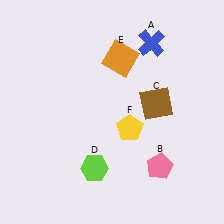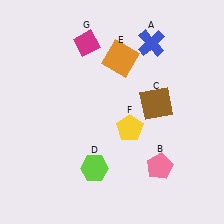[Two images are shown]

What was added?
A magenta diamond (G) was added in Image 2.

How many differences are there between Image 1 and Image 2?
There is 1 difference between the two images.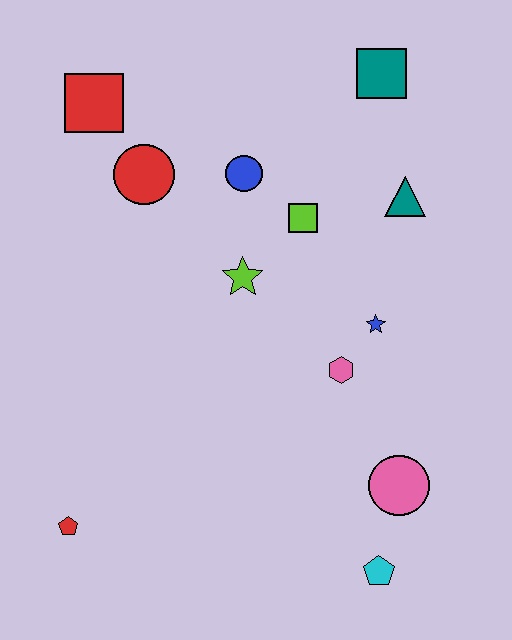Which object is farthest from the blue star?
The red pentagon is farthest from the blue star.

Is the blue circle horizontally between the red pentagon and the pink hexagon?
Yes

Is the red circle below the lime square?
No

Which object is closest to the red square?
The red circle is closest to the red square.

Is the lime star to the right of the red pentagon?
Yes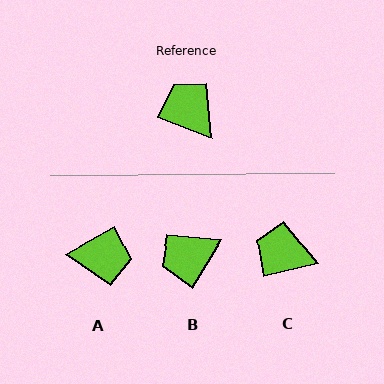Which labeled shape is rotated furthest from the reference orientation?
A, about 129 degrees away.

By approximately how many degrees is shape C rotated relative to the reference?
Approximately 34 degrees counter-clockwise.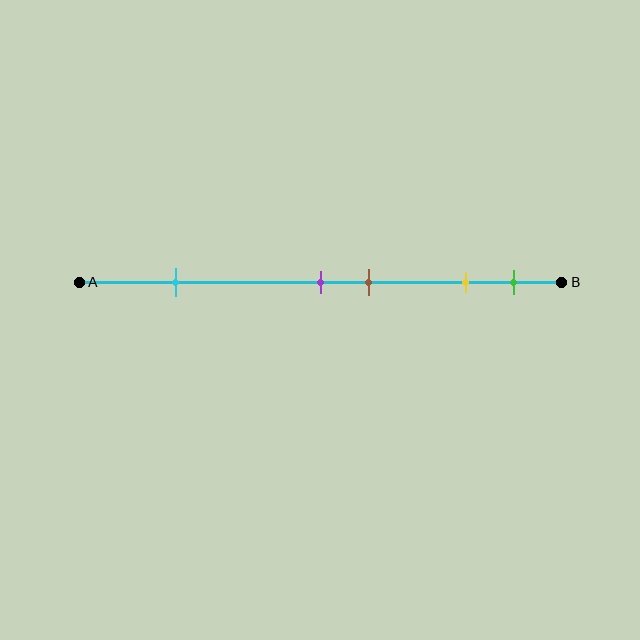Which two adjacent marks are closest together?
The purple and brown marks are the closest adjacent pair.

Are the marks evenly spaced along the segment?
No, the marks are not evenly spaced.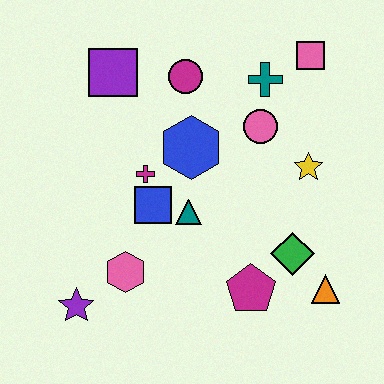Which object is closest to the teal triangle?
The blue square is closest to the teal triangle.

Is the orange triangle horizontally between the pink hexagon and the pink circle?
No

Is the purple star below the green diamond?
Yes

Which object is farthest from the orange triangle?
The purple square is farthest from the orange triangle.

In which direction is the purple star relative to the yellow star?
The purple star is to the left of the yellow star.